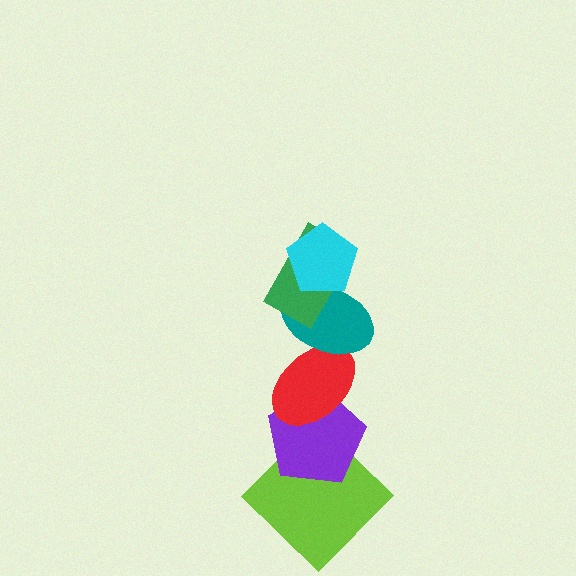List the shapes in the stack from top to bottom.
From top to bottom: the cyan pentagon, the green rectangle, the teal ellipse, the red ellipse, the purple pentagon, the lime diamond.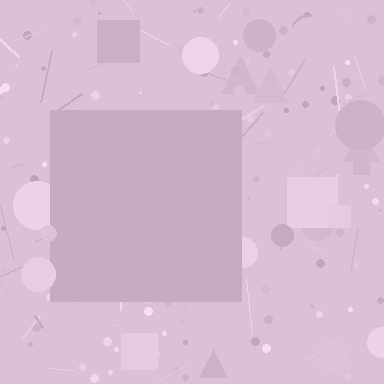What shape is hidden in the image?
A square is hidden in the image.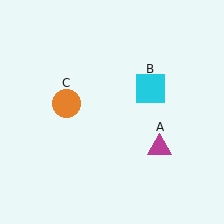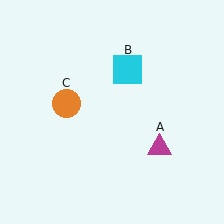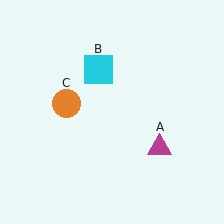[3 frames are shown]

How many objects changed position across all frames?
1 object changed position: cyan square (object B).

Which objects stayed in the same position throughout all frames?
Magenta triangle (object A) and orange circle (object C) remained stationary.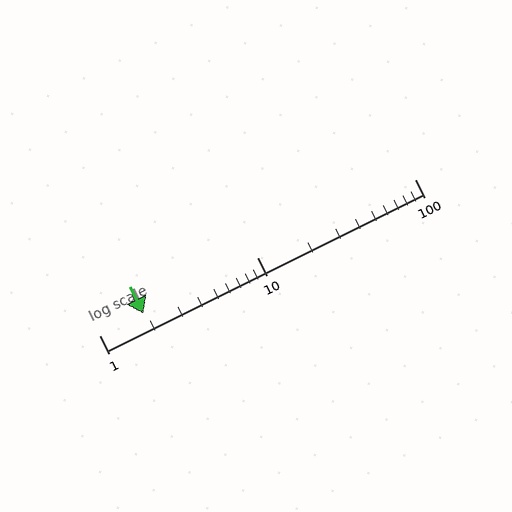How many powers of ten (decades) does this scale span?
The scale spans 2 decades, from 1 to 100.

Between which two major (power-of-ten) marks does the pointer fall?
The pointer is between 1 and 10.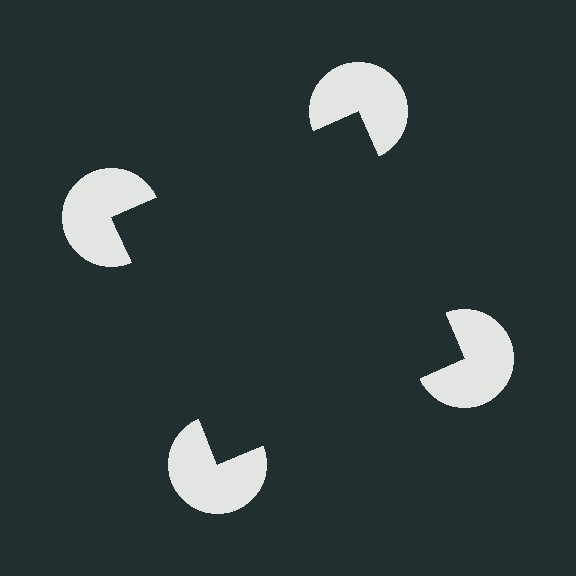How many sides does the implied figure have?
4 sides.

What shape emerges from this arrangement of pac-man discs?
An illusory square — its edges are inferred from the aligned wedge cuts in the pac-man discs, not physically drawn.